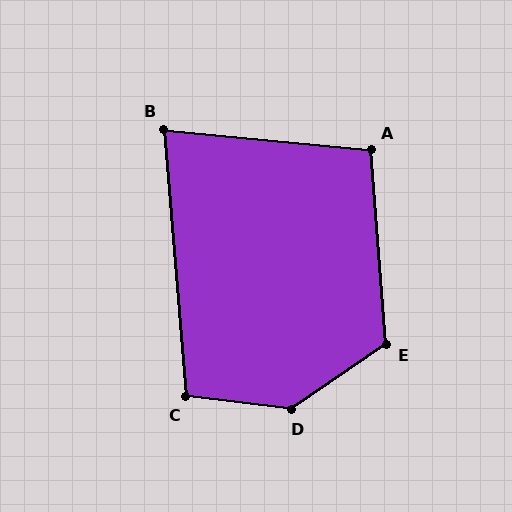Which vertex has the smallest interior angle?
B, at approximately 80 degrees.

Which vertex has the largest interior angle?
D, at approximately 139 degrees.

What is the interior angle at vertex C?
Approximately 102 degrees (obtuse).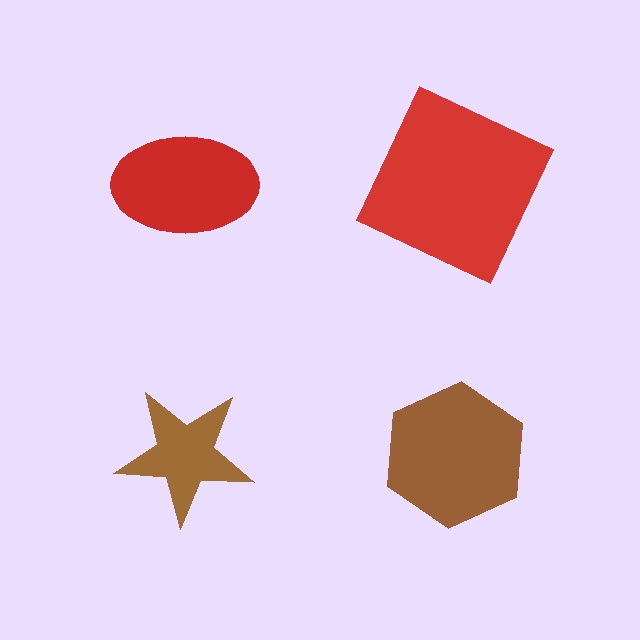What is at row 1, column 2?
A red square.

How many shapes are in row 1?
2 shapes.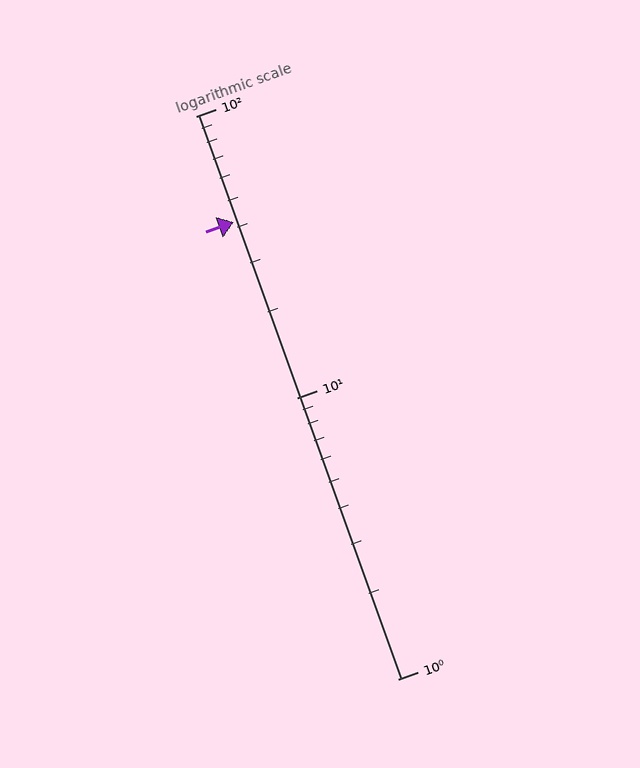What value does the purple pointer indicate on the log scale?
The pointer indicates approximately 42.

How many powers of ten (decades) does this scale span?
The scale spans 2 decades, from 1 to 100.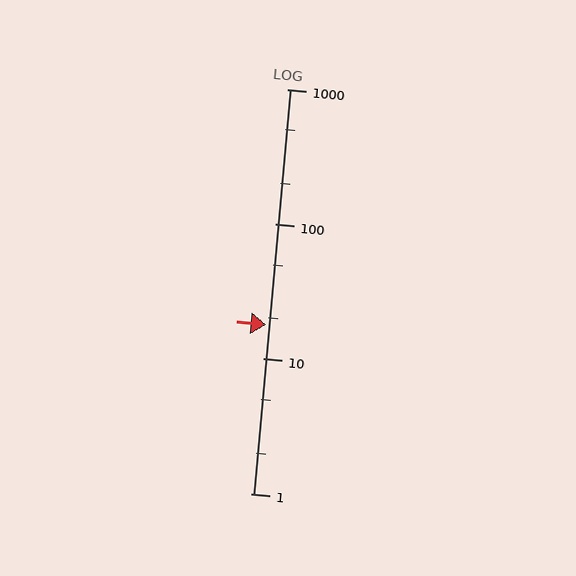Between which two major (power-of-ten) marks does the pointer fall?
The pointer is between 10 and 100.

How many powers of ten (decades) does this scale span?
The scale spans 3 decades, from 1 to 1000.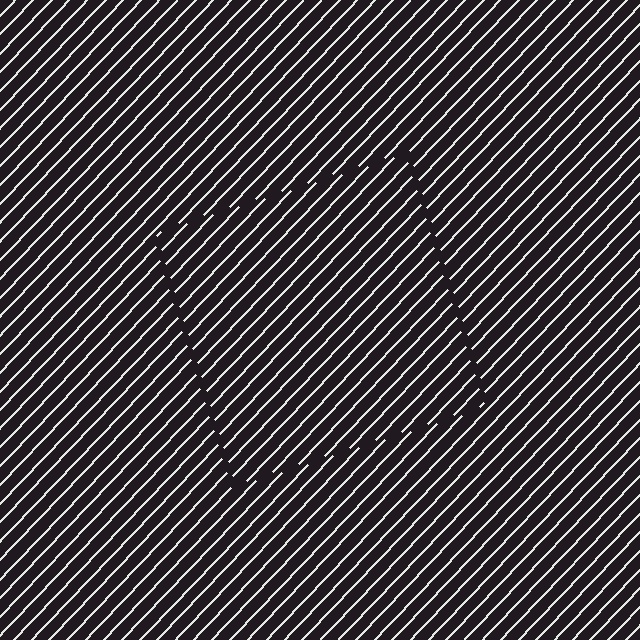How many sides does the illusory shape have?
4 sides — the line-ends trace a square.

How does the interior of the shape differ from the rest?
The interior of the shape contains the same grating, shifted by half a period — the contour is defined by the phase discontinuity where line-ends from the inner and outer gratings abut.